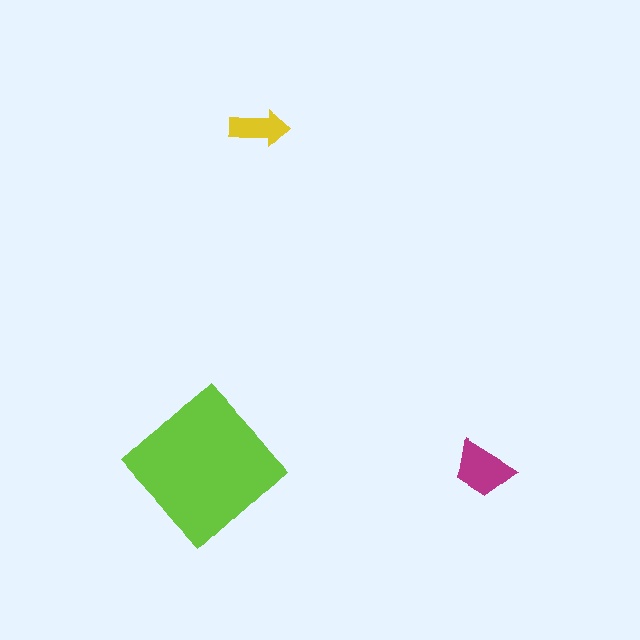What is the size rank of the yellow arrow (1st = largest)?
3rd.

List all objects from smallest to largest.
The yellow arrow, the magenta trapezoid, the lime diamond.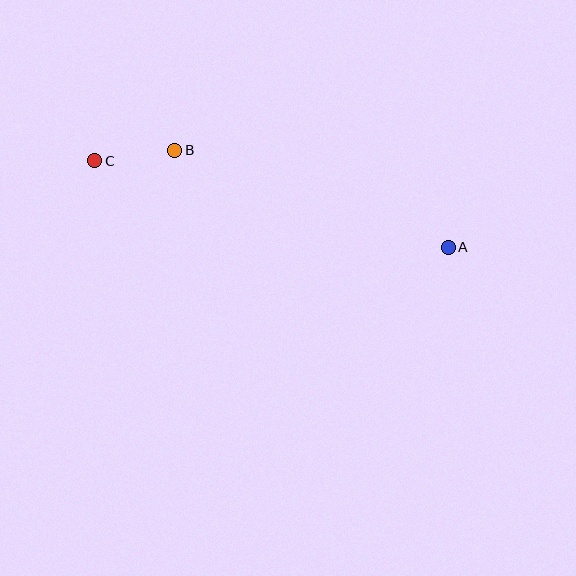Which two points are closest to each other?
Points B and C are closest to each other.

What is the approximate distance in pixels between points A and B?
The distance between A and B is approximately 290 pixels.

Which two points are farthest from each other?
Points A and C are farthest from each other.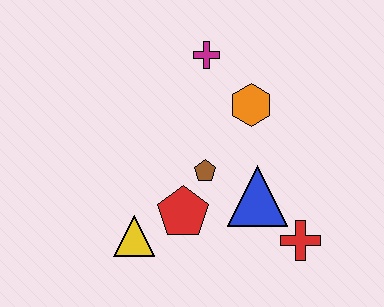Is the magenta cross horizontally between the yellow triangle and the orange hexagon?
Yes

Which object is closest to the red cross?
The blue triangle is closest to the red cross.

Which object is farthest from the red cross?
The magenta cross is farthest from the red cross.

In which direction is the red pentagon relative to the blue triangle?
The red pentagon is to the left of the blue triangle.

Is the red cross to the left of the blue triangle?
No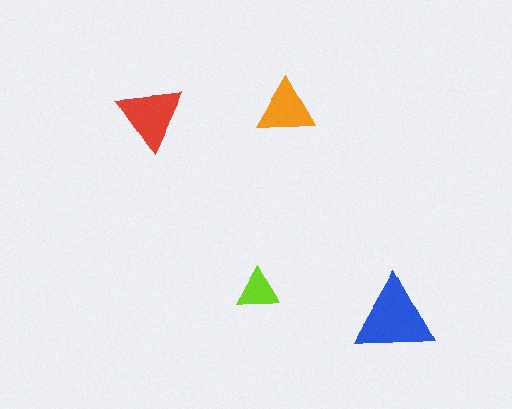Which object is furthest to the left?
The red triangle is leftmost.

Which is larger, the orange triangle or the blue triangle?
The blue one.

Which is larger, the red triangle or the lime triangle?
The red one.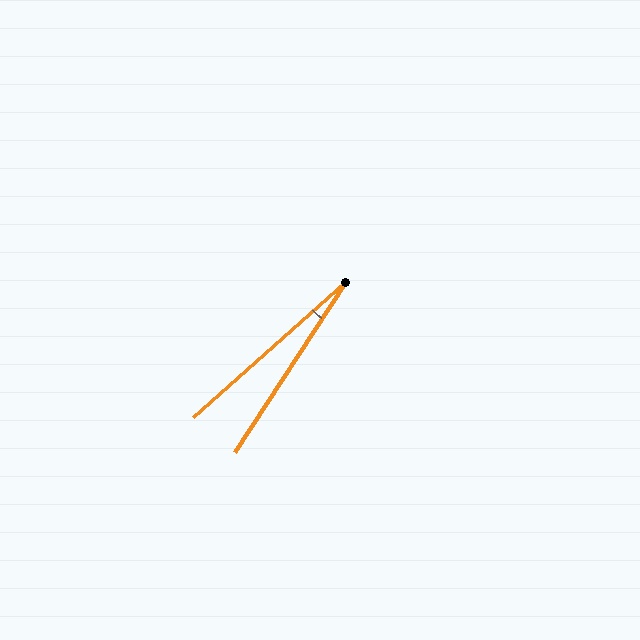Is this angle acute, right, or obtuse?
It is acute.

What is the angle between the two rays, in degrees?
Approximately 15 degrees.